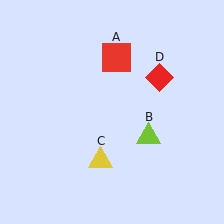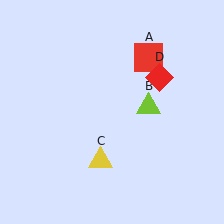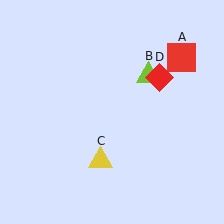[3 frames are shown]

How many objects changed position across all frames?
2 objects changed position: red square (object A), lime triangle (object B).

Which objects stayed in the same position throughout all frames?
Yellow triangle (object C) and red diamond (object D) remained stationary.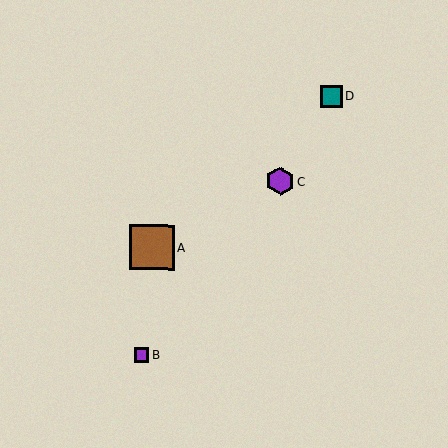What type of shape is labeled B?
Shape B is a purple square.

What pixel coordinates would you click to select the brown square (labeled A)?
Click at (152, 247) to select the brown square A.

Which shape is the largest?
The brown square (labeled A) is the largest.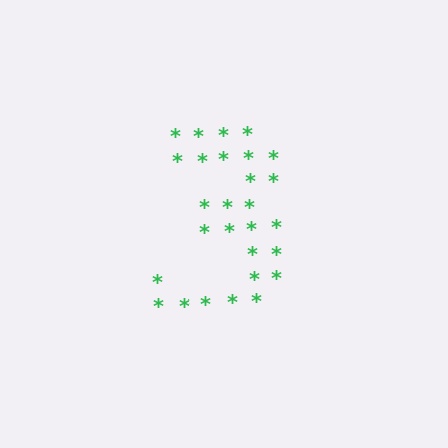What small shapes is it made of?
It is made of small asterisks.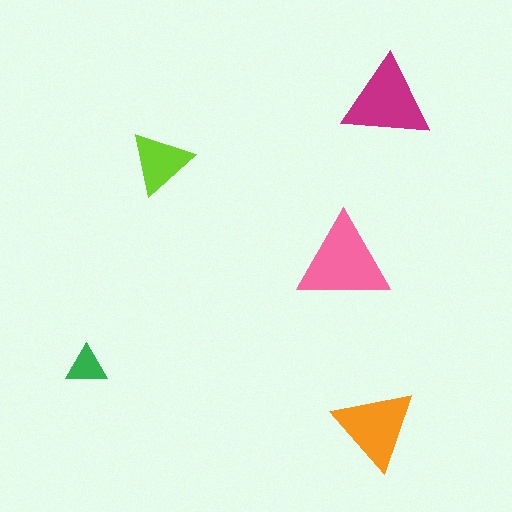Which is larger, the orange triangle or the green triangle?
The orange one.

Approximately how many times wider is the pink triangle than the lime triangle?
About 1.5 times wider.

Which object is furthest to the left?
The green triangle is leftmost.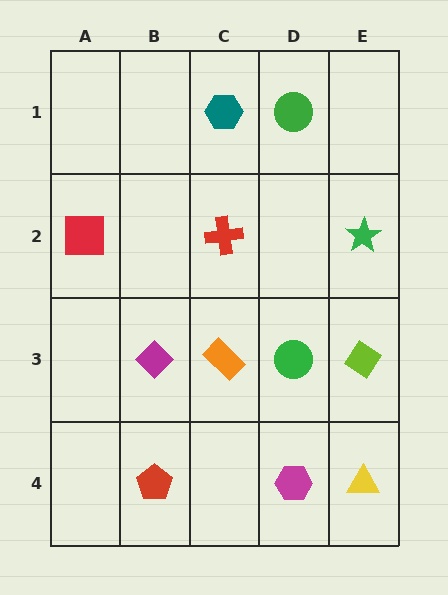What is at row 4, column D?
A magenta hexagon.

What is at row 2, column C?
A red cross.